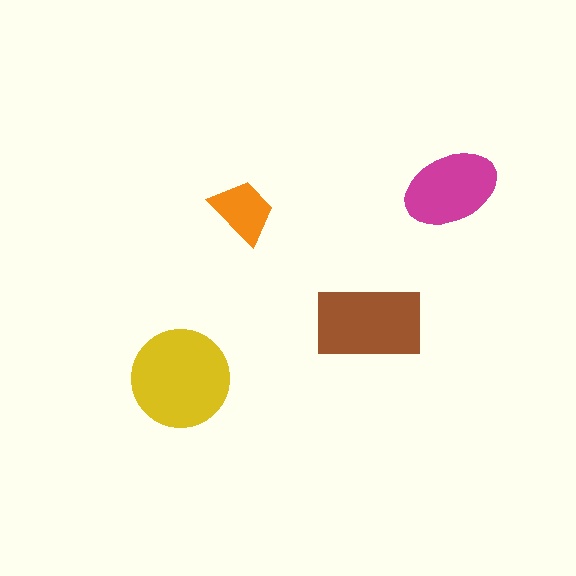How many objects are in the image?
There are 4 objects in the image.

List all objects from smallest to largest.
The orange trapezoid, the magenta ellipse, the brown rectangle, the yellow circle.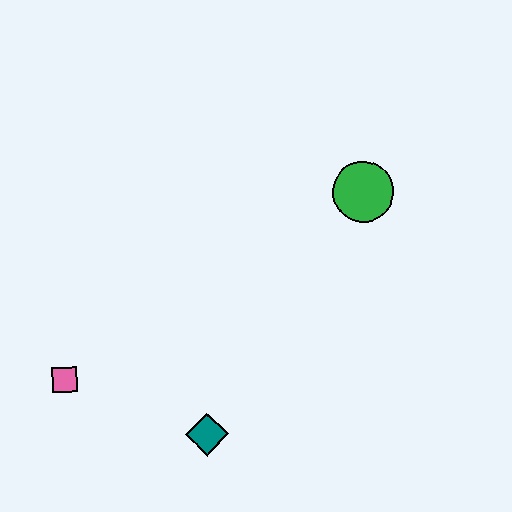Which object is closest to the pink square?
The teal diamond is closest to the pink square.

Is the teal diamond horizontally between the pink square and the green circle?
Yes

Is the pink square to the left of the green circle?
Yes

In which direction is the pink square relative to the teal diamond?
The pink square is to the left of the teal diamond.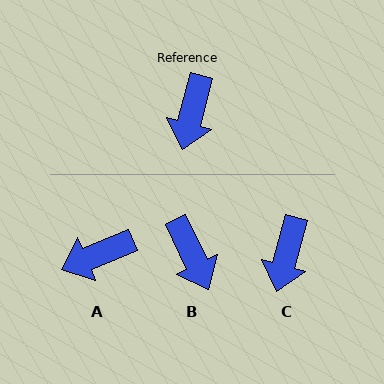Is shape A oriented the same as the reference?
No, it is off by about 53 degrees.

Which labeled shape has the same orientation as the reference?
C.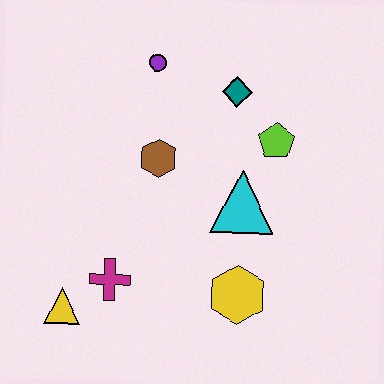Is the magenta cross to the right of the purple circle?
No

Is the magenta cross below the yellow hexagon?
No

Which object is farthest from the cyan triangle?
The yellow triangle is farthest from the cyan triangle.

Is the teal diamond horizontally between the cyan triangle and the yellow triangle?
Yes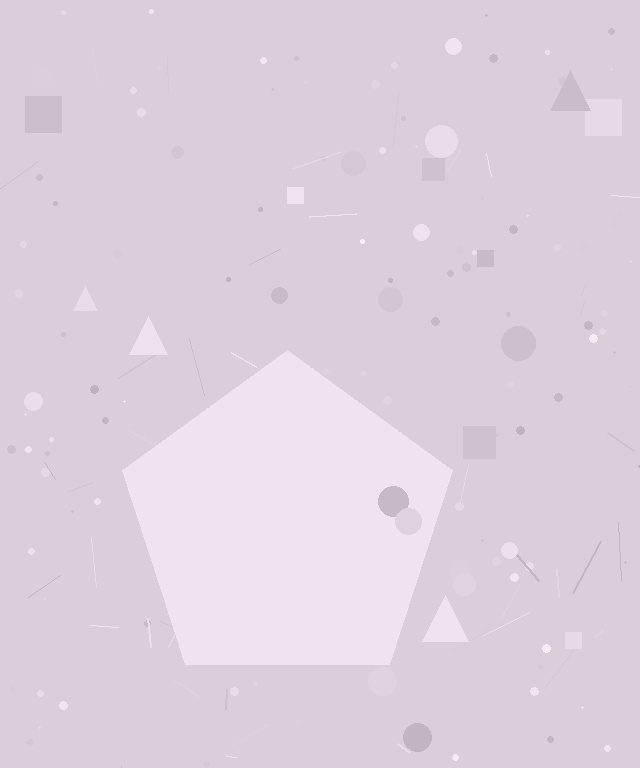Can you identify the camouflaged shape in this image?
The camouflaged shape is a pentagon.